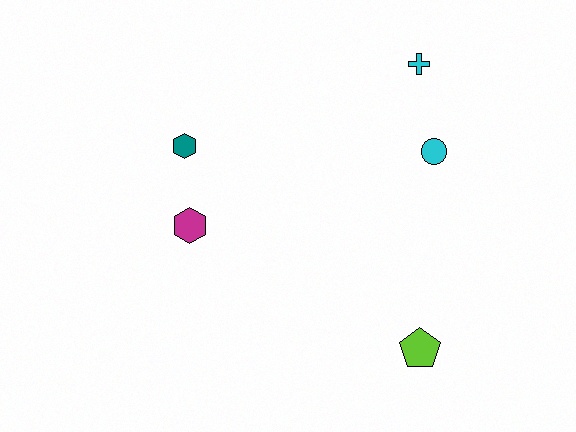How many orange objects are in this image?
There are no orange objects.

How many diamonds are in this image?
There are no diamonds.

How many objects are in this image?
There are 5 objects.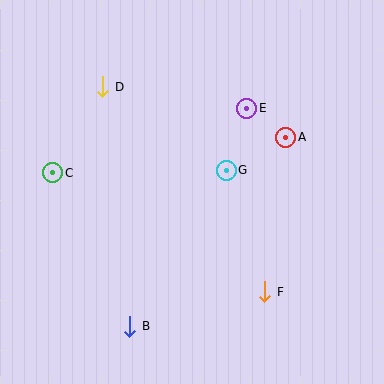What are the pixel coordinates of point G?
Point G is at (226, 170).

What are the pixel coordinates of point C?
Point C is at (53, 173).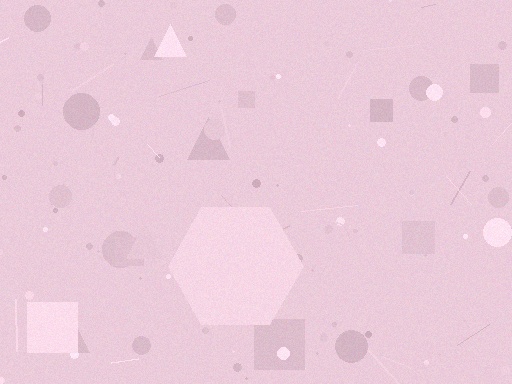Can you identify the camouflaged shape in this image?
The camouflaged shape is a hexagon.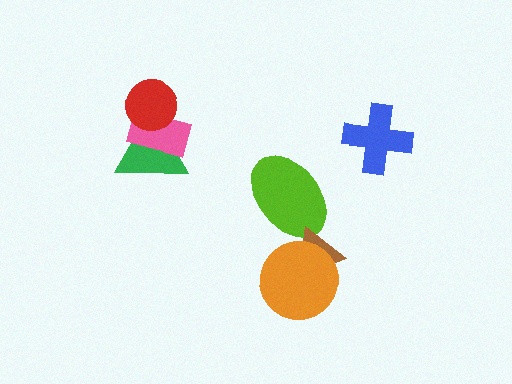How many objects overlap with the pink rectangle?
2 objects overlap with the pink rectangle.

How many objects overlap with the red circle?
2 objects overlap with the red circle.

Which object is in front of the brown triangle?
The orange circle is in front of the brown triangle.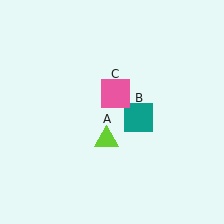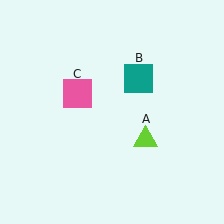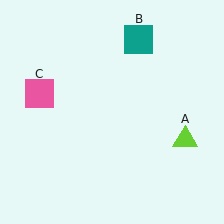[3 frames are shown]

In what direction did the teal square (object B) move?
The teal square (object B) moved up.